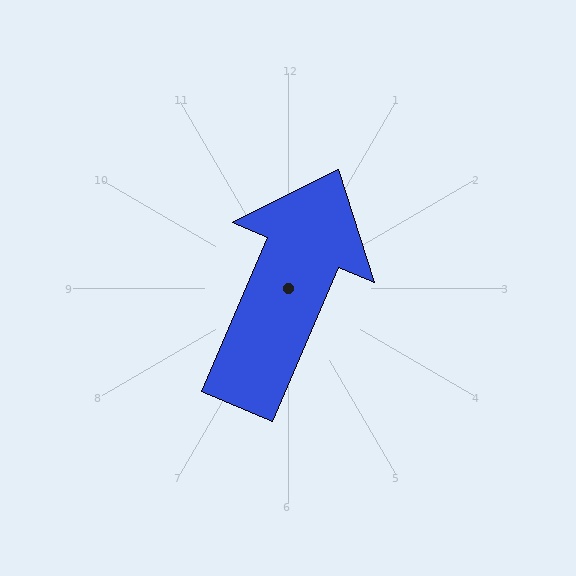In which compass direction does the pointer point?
Northeast.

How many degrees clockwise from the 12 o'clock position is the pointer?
Approximately 23 degrees.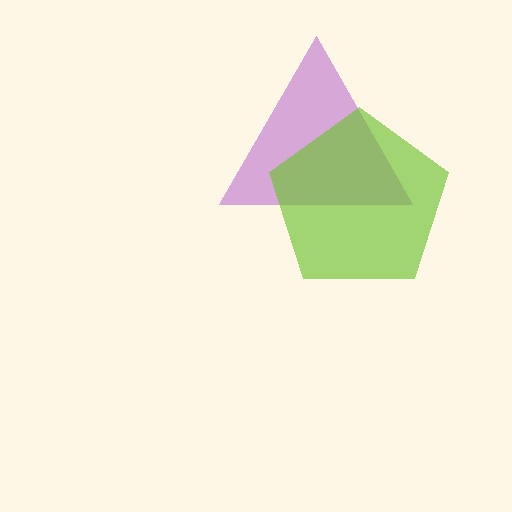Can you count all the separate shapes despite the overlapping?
Yes, there are 2 separate shapes.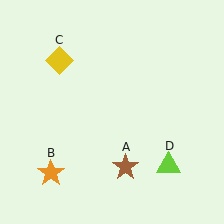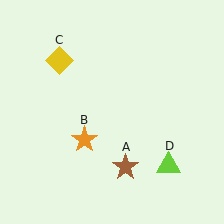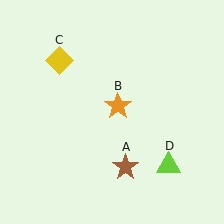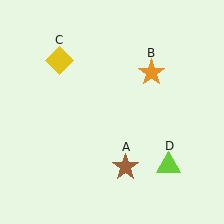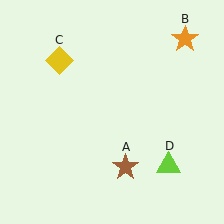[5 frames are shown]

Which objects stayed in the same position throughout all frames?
Brown star (object A) and yellow diamond (object C) and lime triangle (object D) remained stationary.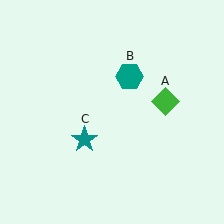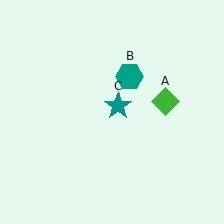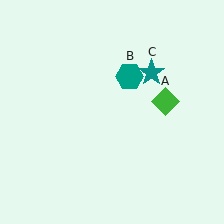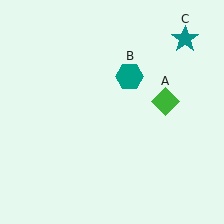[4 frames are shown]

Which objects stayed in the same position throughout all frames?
Green diamond (object A) and teal hexagon (object B) remained stationary.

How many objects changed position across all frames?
1 object changed position: teal star (object C).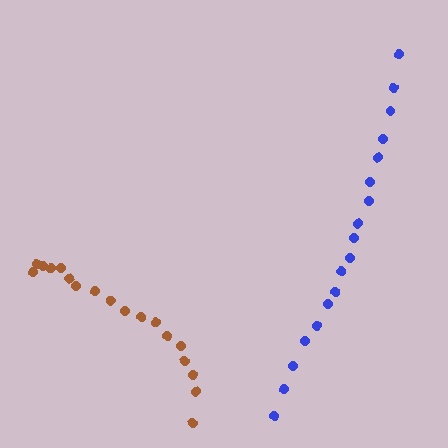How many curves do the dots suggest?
There are 2 distinct paths.